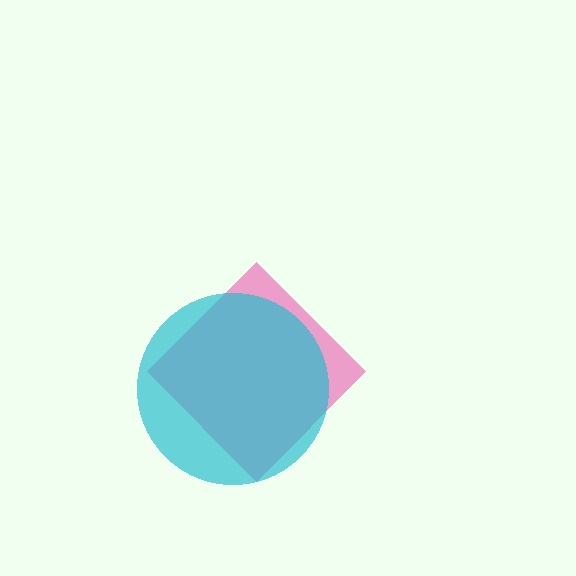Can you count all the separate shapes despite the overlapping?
Yes, there are 2 separate shapes.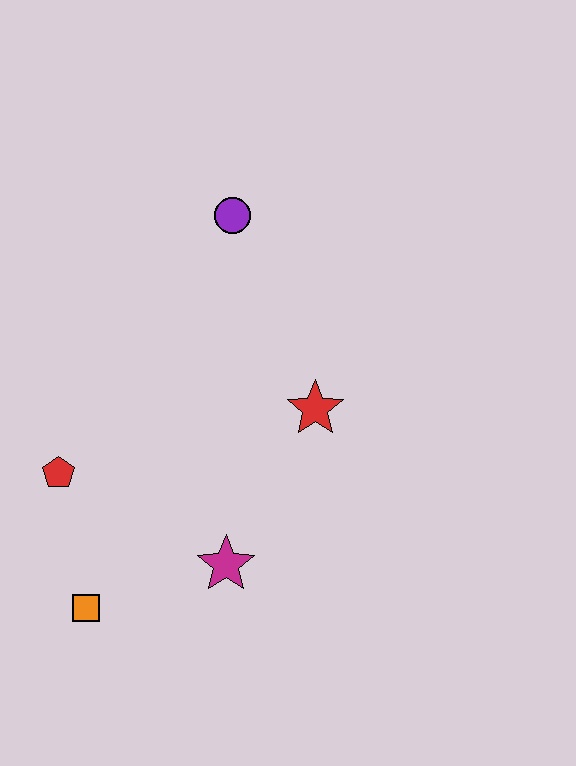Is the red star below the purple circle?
Yes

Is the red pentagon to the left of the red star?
Yes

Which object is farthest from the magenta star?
The purple circle is farthest from the magenta star.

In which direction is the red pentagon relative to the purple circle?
The red pentagon is below the purple circle.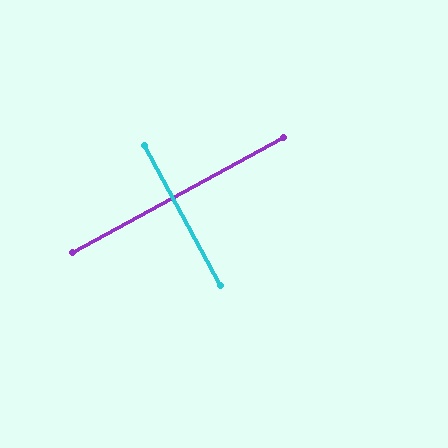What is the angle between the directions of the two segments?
Approximately 90 degrees.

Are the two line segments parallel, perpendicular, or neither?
Perpendicular — they meet at approximately 90°.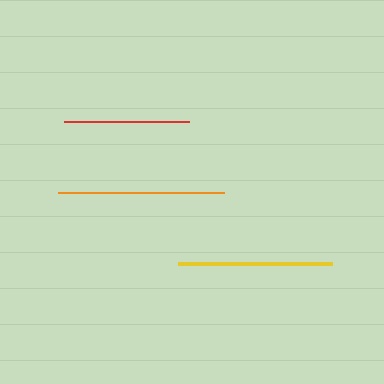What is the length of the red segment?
The red segment is approximately 125 pixels long.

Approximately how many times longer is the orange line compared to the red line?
The orange line is approximately 1.3 times the length of the red line.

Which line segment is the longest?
The orange line is the longest at approximately 166 pixels.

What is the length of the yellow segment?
The yellow segment is approximately 155 pixels long.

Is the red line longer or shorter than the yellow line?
The yellow line is longer than the red line.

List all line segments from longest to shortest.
From longest to shortest: orange, yellow, red.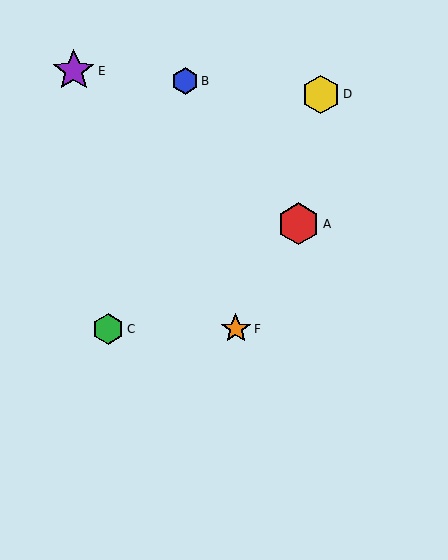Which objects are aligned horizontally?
Objects C, F are aligned horizontally.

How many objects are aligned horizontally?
2 objects (C, F) are aligned horizontally.